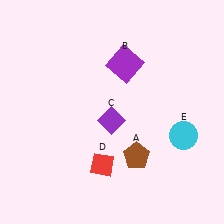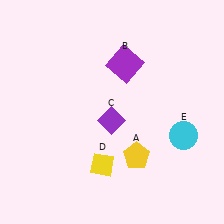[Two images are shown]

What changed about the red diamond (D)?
In Image 1, D is red. In Image 2, it changed to yellow.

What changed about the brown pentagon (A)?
In Image 1, A is brown. In Image 2, it changed to yellow.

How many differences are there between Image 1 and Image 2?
There are 2 differences between the two images.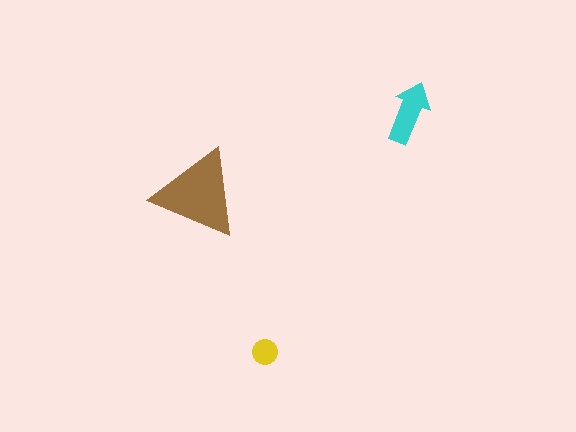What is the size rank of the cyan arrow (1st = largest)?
2nd.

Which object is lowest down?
The yellow circle is bottommost.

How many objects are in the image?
There are 3 objects in the image.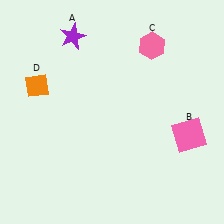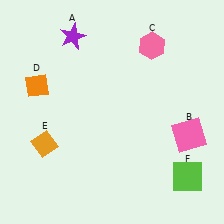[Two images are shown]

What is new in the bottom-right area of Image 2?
A lime square (F) was added in the bottom-right area of Image 2.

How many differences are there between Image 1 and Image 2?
There are 2 differences between the two images.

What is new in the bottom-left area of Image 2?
An orange diamond (E) was added in the bottom-left area of Image 2.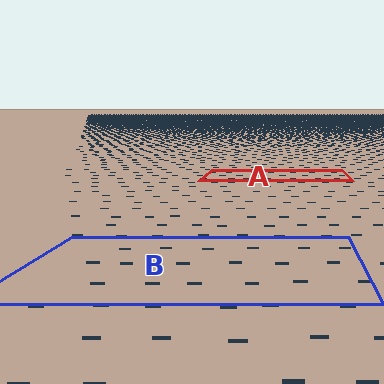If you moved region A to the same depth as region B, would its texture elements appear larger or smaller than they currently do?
They would appear larger. At a closer depth, the same texture elements are projected at a bigger on-screen size.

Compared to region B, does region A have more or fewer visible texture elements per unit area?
Region A has more texture elements per unit area — they are packed more densely because it is farther away.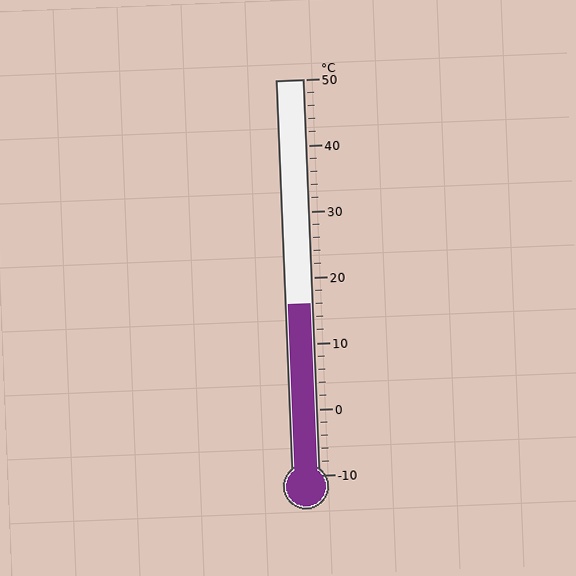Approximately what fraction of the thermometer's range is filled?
The thermometer is filled to approximately 45% of its range.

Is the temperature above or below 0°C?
The temperature is above 0°C.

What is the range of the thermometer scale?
The thermometer scale ranges from -10°C to 50°C.